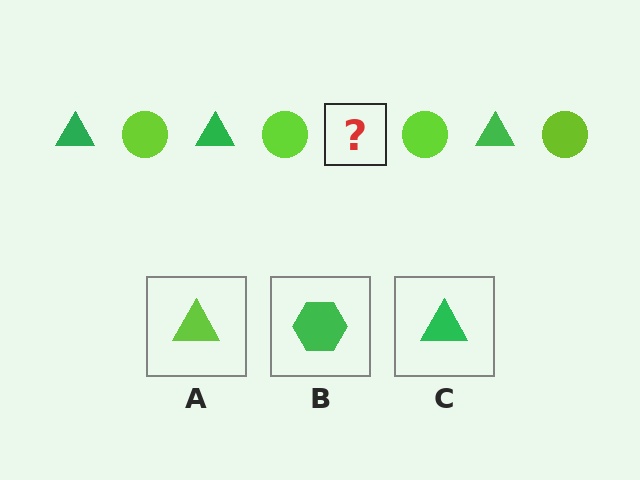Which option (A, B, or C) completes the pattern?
C.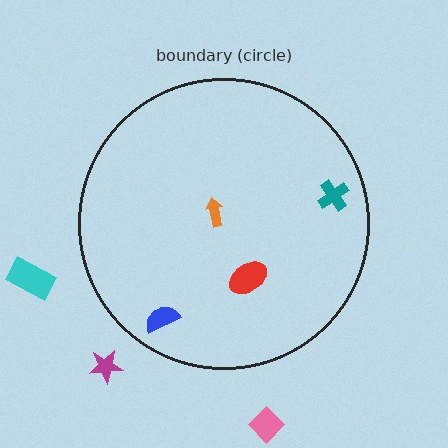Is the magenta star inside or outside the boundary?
Outside.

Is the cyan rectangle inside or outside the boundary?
Outside.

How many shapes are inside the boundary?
4 inside, 3 outside.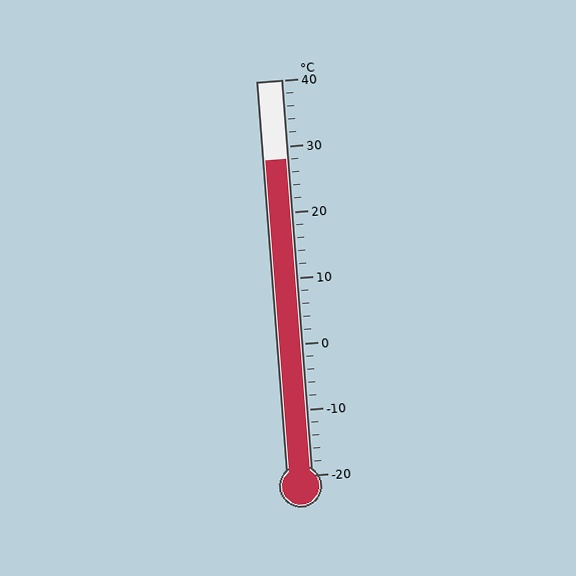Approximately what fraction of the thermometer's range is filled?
The thermometer is filled to approximately 80% of its range.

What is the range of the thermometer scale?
The thermometer scale ranges from -20°C to 40°C.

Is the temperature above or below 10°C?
The temperature is above 10°C.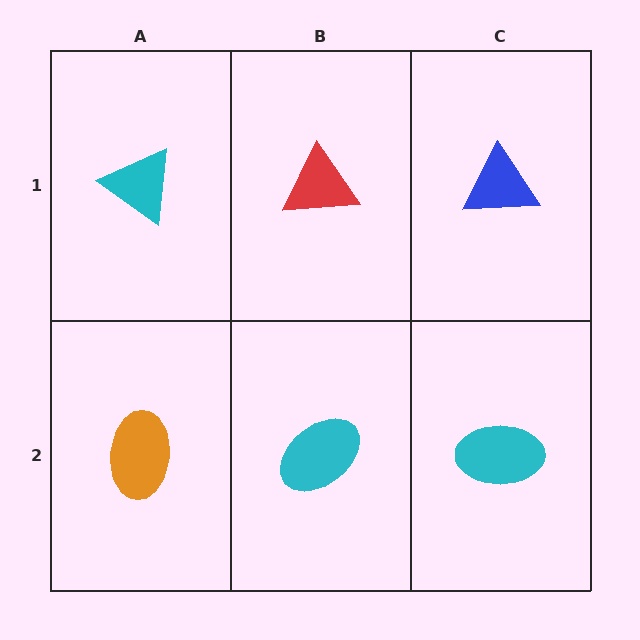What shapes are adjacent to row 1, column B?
A cyan ellipse (row 2, column B), a cyan triangle (row 1, column A), a blue triangle (row 1, column C).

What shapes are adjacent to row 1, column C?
A cyan ellipse (row 2, column C), a red triangle (row 1, column B).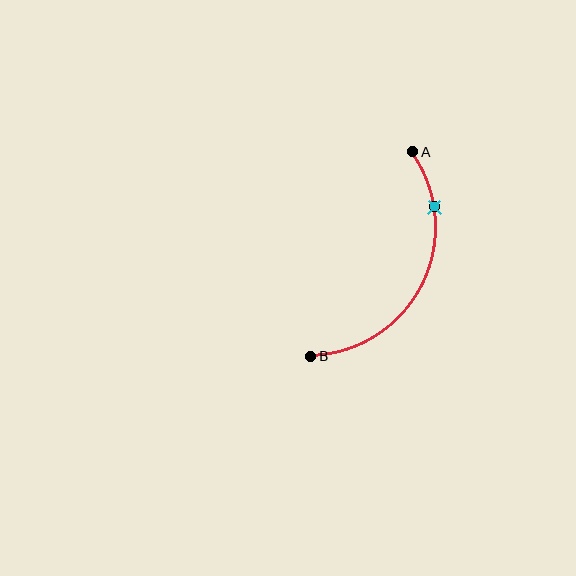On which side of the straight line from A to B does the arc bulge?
The arc bulges to the right of the straight line connecting A and B.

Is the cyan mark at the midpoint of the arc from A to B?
No. The cyan mark lies on the arc but is closer to endpoint A. The arc midpoint would be at the point on the curve equidistant along the arc from both A and B.